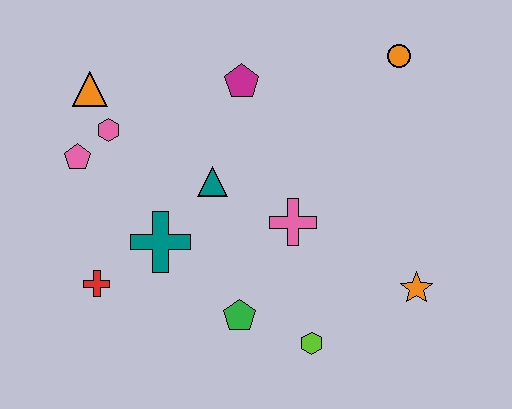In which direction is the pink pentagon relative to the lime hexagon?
The pink pentagon is to the left of the lime hexagon.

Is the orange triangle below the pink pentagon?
No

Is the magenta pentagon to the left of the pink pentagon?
No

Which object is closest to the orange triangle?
The pink hexagon is closest to the orange triangle.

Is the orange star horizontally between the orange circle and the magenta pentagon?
No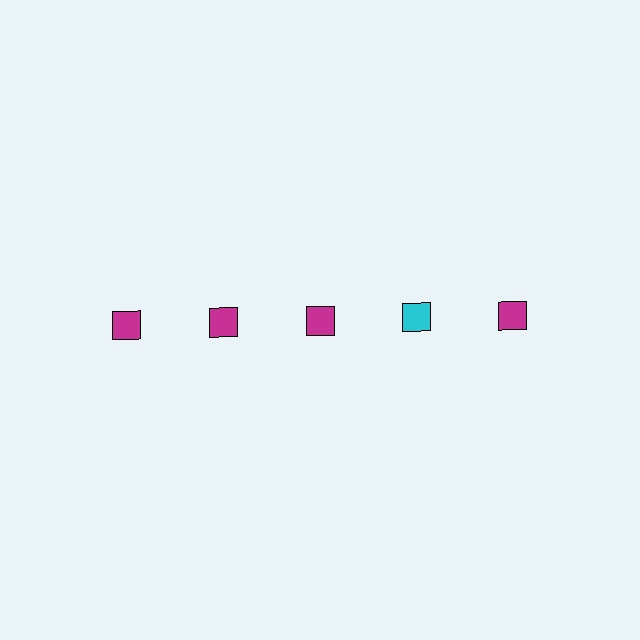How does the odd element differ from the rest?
It has a different color: cyan instead of magenta.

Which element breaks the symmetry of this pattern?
The cyan square in the top row, second from right column breaks the symmetry. All other shapes are magenta squares.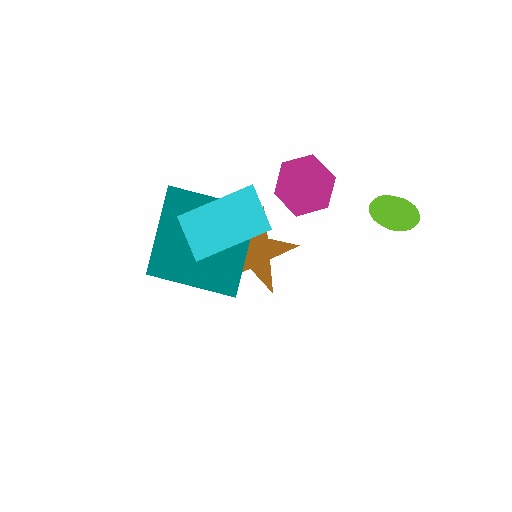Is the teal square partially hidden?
Yes, it is partially covered by another shape.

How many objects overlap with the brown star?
2 objects overlap with the brown star.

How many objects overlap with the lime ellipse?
0 objects overlap with the lime ellipse.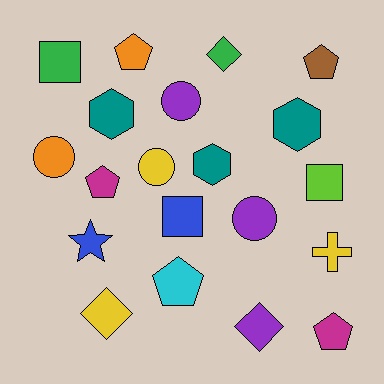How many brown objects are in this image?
There is 1 brown object.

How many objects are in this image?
There are 20 objects.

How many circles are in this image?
There are 4 circles.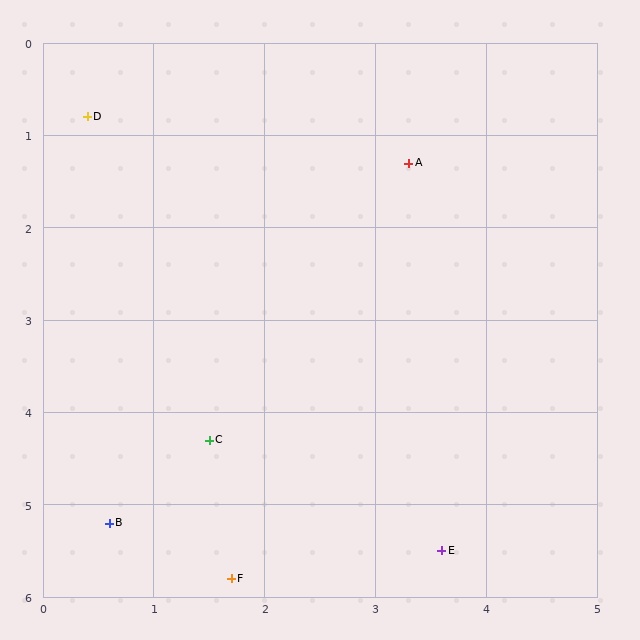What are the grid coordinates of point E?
Point E is at approximately (3.6, 5.5).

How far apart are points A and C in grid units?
Points A and C are about 3.5 grid units apart.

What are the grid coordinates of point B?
Point B is at approximately (0.6, 5.2).